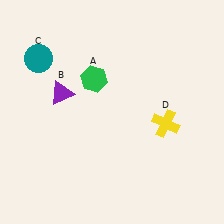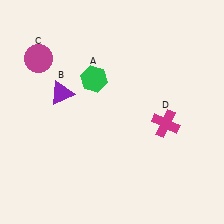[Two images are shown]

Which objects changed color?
C changed from teal to magenta. D changed from yellow to magenta.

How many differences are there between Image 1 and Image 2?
There are 2 differences between the two images.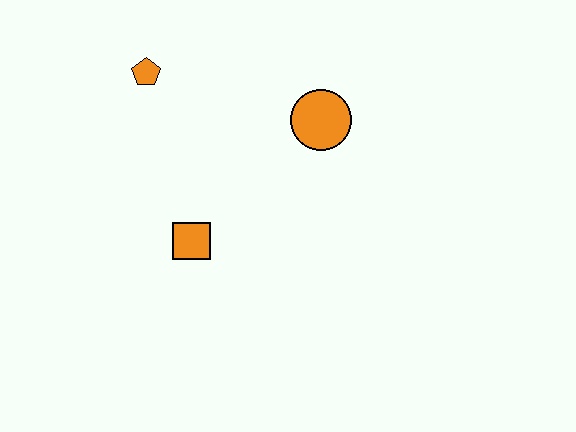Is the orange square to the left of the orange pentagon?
No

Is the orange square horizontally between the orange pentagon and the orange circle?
Yes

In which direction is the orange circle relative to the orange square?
The orange circle is to the right of the orange square.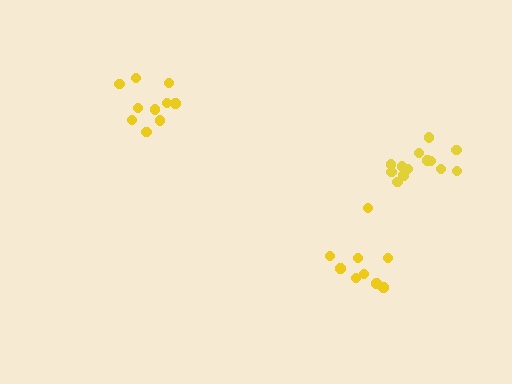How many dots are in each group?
Group 1: 10 dots, Group 2: 9 dots, Group 3: 14 dots (33 total).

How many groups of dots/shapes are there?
There are 3 groups.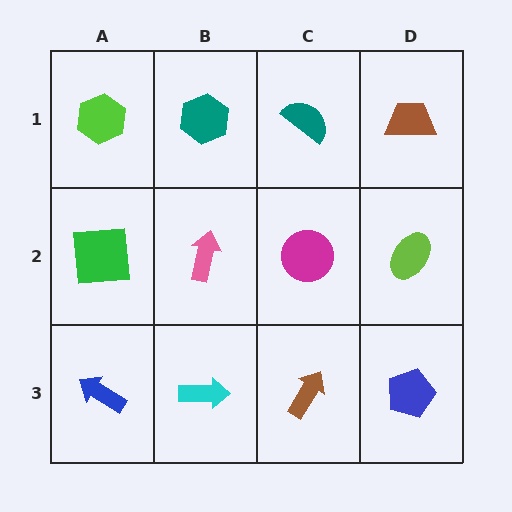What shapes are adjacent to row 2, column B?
A teal hexagon (row 1, column B), a cyan arrow (row 3, column B), a green square (row 2, column A), a magenta circle (row 2, column C).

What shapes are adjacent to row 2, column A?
A lime hexagon (row 1, column A), a blue arrow (row 3, column A), a pink arrow (row 2, column B).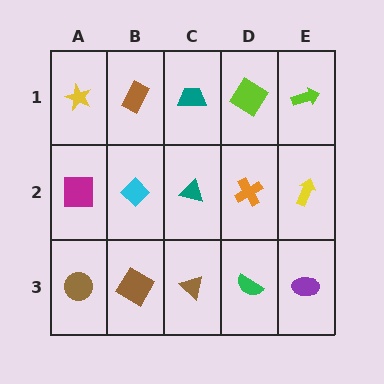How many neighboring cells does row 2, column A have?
3.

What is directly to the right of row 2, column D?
A yellow arrow.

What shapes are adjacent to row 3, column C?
A teal triangle (row 2, column C), a brown diamond (row 3, column B), a green semicircle (row 3, column D).